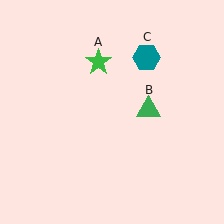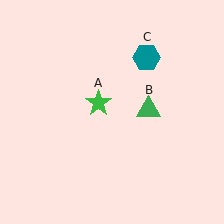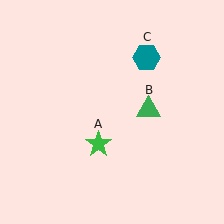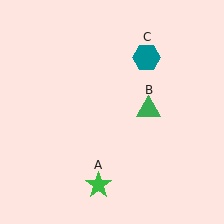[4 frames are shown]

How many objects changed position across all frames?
1 object changed position: green star (object A).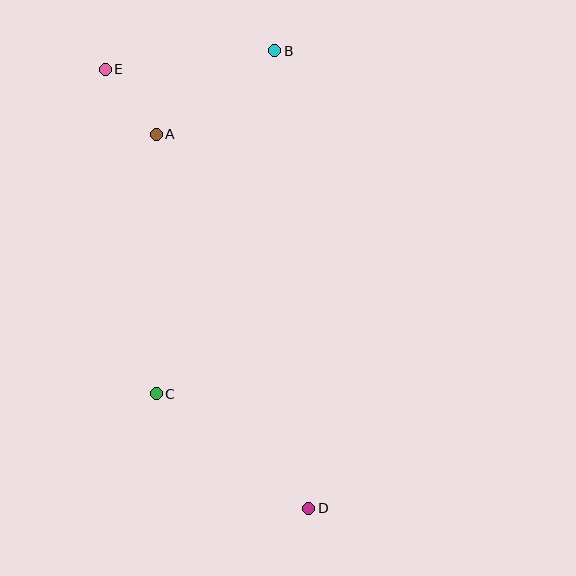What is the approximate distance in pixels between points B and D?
The distance between B and D is approximately 459 pixels.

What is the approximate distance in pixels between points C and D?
The distance between C and D is approximately 191 pixels.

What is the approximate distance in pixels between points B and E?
The distance between B and E is approximately 171 pixels.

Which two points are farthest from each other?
Points D and E are farthest from each other.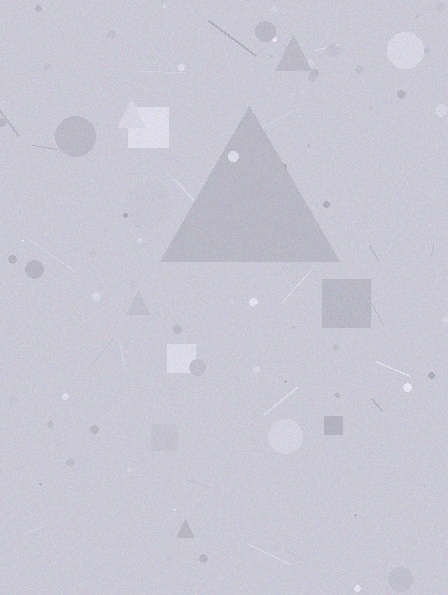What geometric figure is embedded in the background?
A triangle is embedded in the background.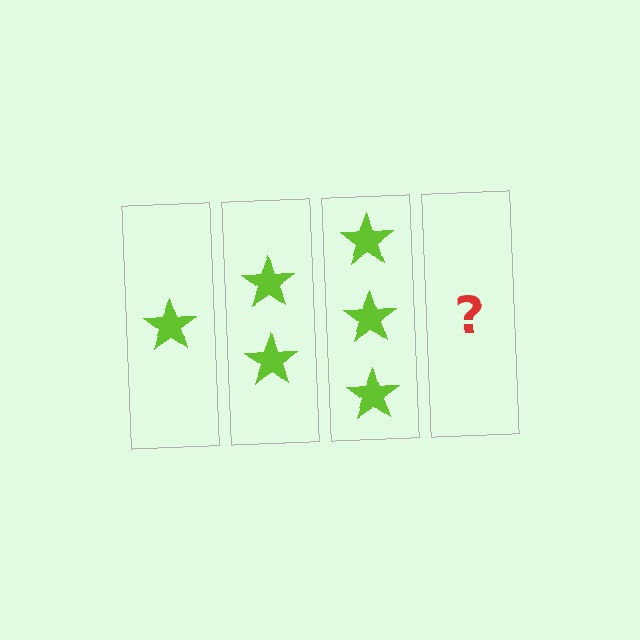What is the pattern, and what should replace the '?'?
The pattern is that each step adds one more star. The '?' should be 4 stars.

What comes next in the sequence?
The next element should be 4 stars.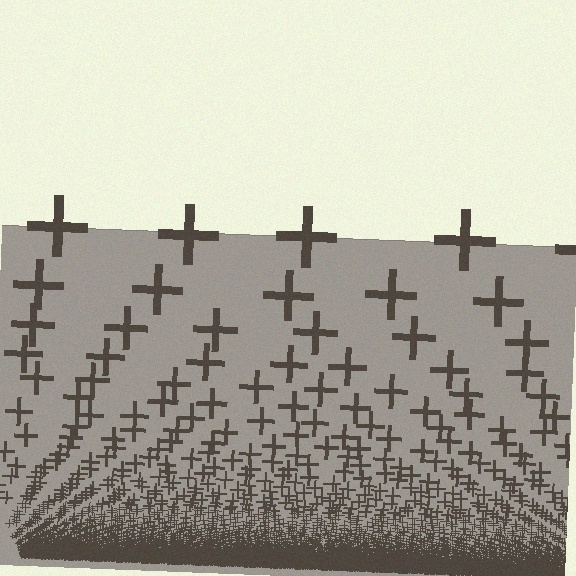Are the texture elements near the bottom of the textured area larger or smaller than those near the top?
Smaller. The gradient is inverted — elements near the bottom are smaller and denser.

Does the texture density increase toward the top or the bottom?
Density increases toward the bottom.